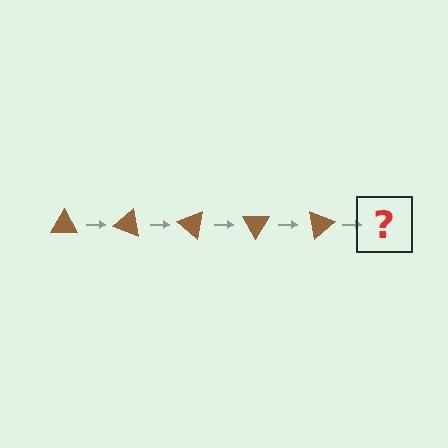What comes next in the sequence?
The next element should be a brown triangle rotated 100 degrees.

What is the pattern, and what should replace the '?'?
The pattern is that the triangle rotates 20 degrees each step. The '?' should be a brown triangle rotated 100 degrees.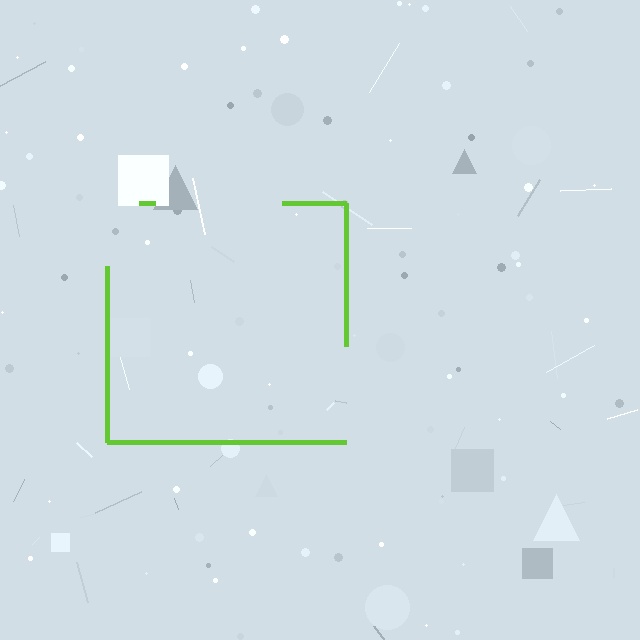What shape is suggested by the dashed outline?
The dashed outline suggests a square.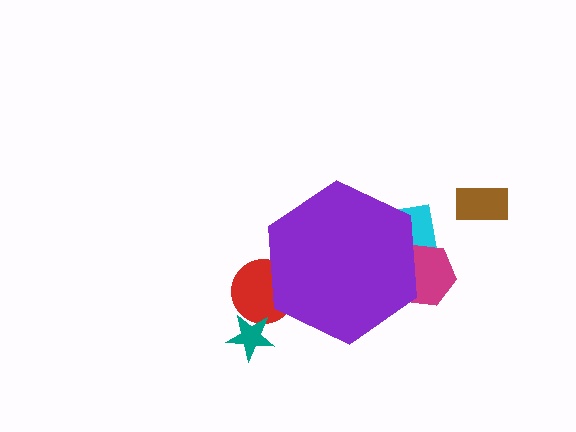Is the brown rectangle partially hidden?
No, the brown rectangle is fully visible.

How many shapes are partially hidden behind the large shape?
3 shapes are partially hidden.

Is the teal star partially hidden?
No, the teal star is fully visible.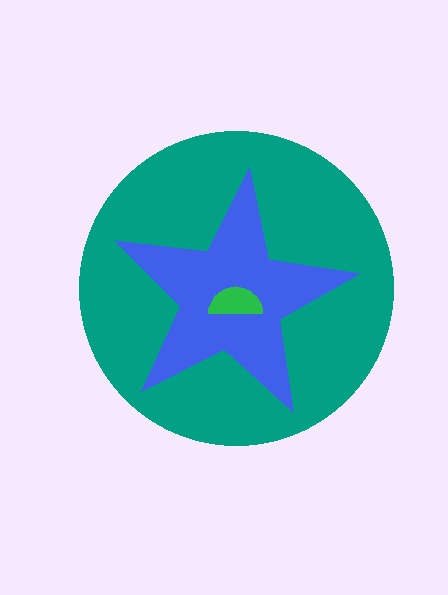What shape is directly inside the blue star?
The green semicircle.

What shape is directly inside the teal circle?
The blue star.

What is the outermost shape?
The teal circle.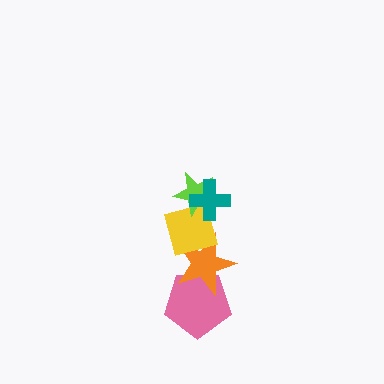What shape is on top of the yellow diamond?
The lime star is on top of the yellow diamond.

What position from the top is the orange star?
The orange star is 4th from the top.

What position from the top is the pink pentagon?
The pink pentagon is 5th from the top.